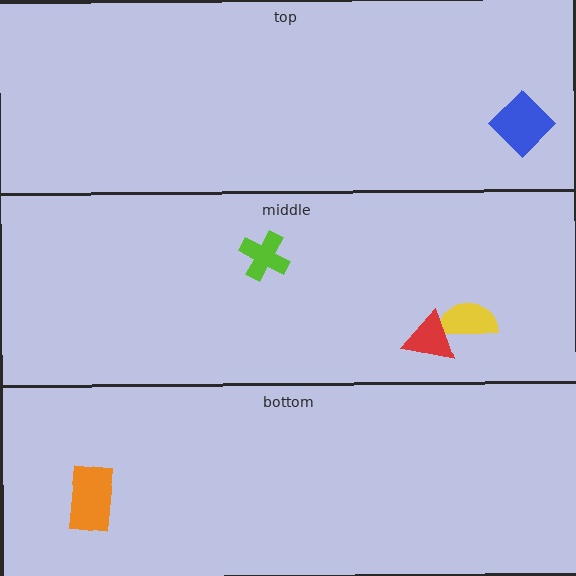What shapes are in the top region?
The blue diamond.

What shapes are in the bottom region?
The orange rectangle.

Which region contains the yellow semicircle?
The middle region.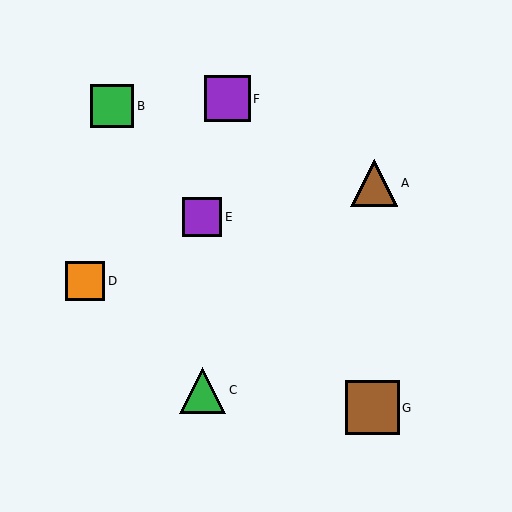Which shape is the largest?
The brown square (labeled G) is the largest.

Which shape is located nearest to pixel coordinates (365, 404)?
The brown square (labeled G) at (372, 408) is nearest to that location.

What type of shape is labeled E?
Shape E is a purple square.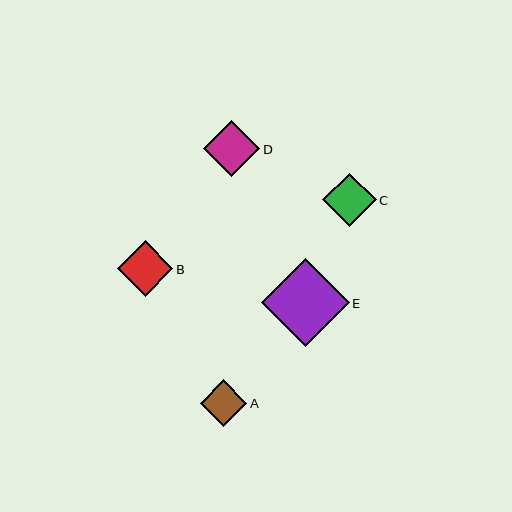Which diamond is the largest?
Diamond E is the largest with a size of approximately 88 pixels.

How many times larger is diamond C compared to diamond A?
Diamond C is approximately 1.1 times the size of diamond A.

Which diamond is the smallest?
Diamond A is the smallest with a size of approximately 47 pixels.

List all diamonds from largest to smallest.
From largest to smallest: E, D, B, C, A.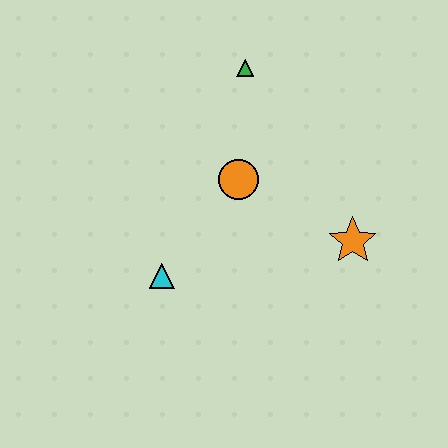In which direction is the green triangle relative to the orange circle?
The green triangle is above the orange circle.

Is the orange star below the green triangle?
Yes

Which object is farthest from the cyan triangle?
The green triangle is farthest from the cyan triangle.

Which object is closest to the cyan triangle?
The orange circle is closest to the cyan triangle.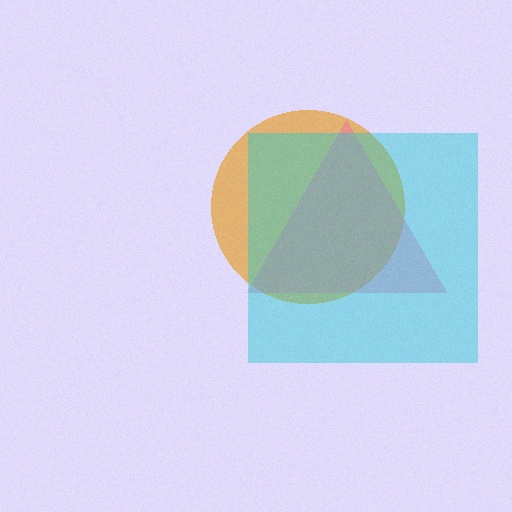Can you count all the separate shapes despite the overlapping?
Yes, there are 3 separate shapes.